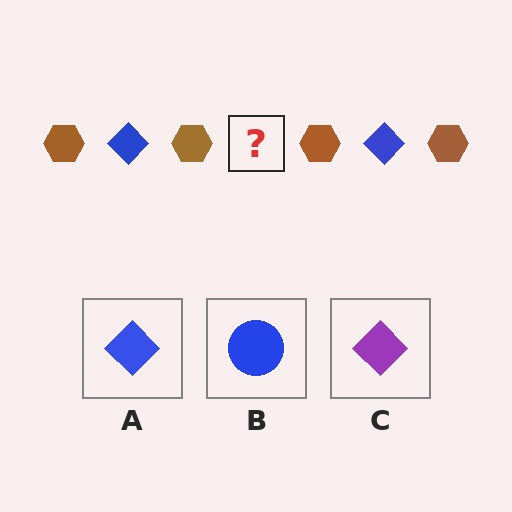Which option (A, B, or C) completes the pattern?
A.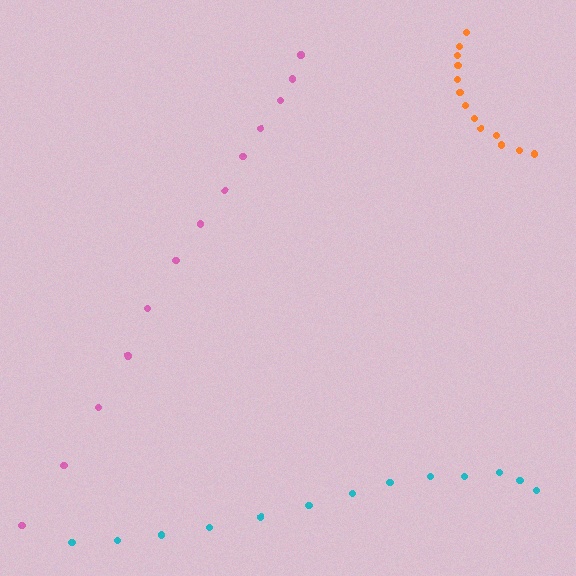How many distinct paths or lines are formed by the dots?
There are 3 distinct paths.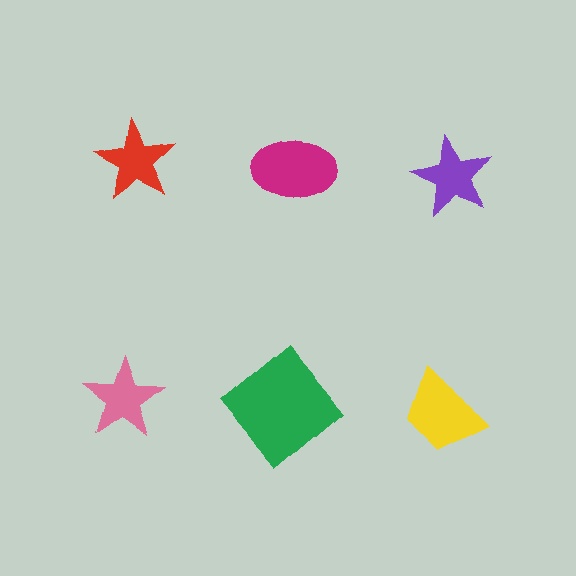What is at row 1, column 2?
A magenta ellipse.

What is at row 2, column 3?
A yellow trapezoid.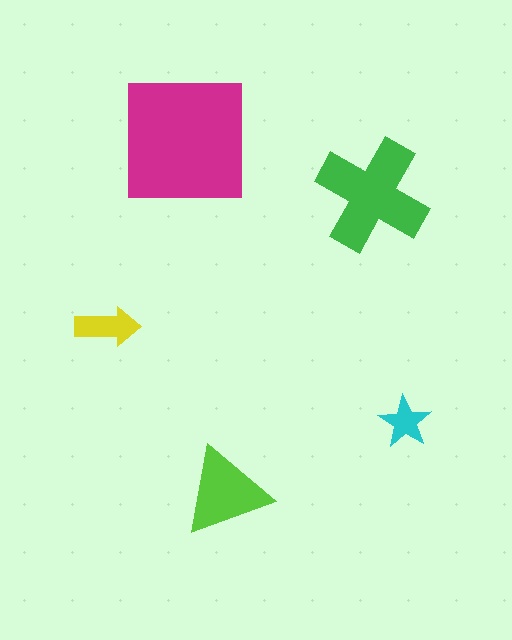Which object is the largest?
The magenta square.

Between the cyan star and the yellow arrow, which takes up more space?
The yellow arrow.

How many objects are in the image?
There are 5 objects in the image.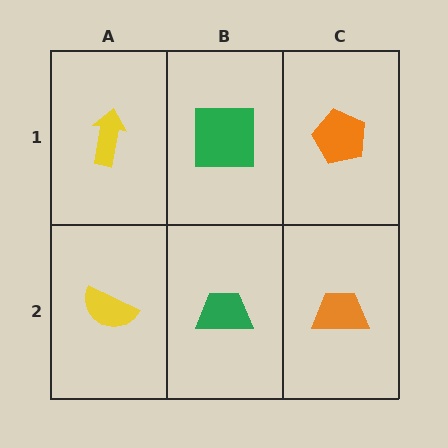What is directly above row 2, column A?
A yellow arrow.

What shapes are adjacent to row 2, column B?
A green square (row 1, column B), a yellow semicircle (row 2, column A), an orange trapezoid (row 2, column C).